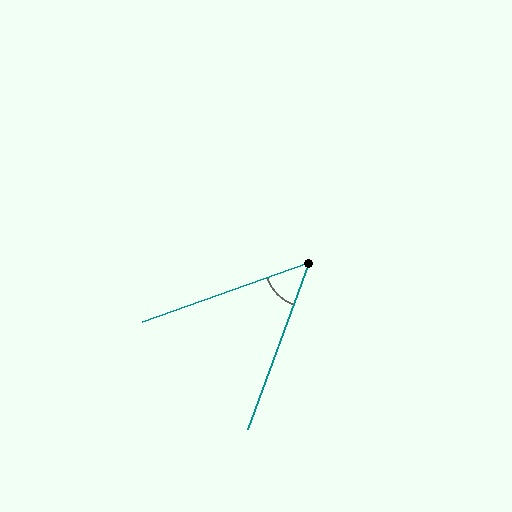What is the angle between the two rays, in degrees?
Approximately 50 degrees.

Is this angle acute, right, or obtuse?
It is acute.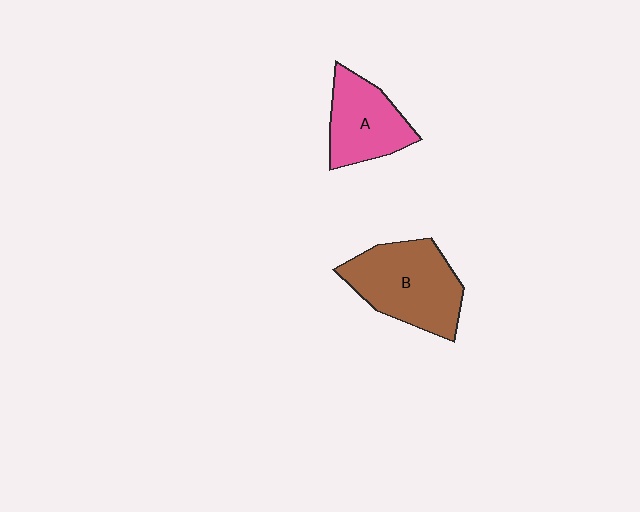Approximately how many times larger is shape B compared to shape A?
Approximately 1.4 times.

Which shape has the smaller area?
Shape A (pink).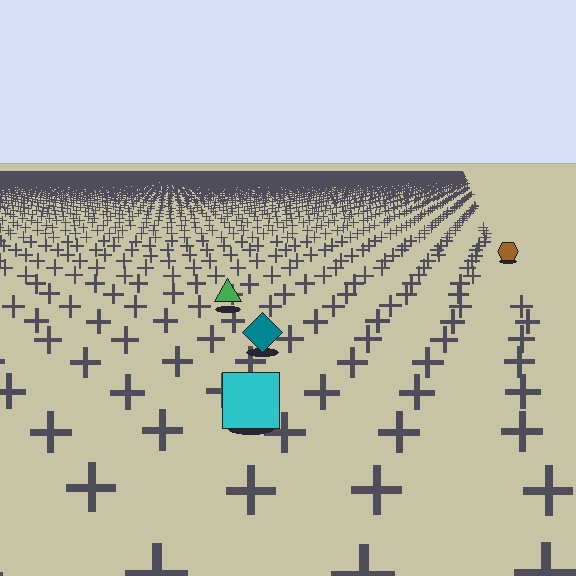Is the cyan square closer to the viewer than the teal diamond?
Yes. The cyan square is closer — you can tell from the texture gradient: the ground texture is coarser near it.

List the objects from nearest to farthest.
From nearest to farthest: the cyan square, the teal diamond, the green triangle, the brown hexagon.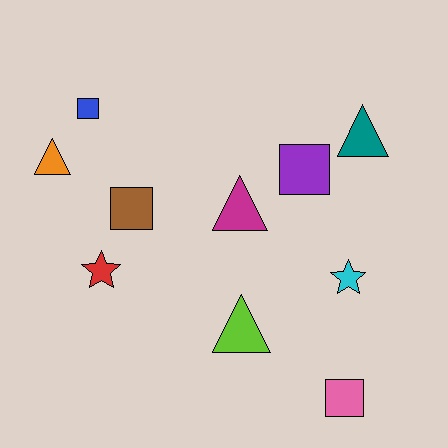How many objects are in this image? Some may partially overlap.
There are 10 objects.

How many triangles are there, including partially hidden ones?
There are 4 triangles.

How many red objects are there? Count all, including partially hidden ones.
There is 1 red object.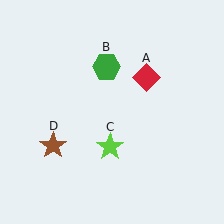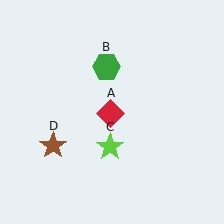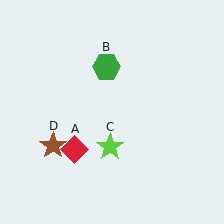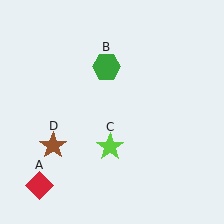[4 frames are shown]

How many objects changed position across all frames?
1 object changed position: red diamond (object A).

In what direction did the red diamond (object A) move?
The red diamond (object A) moved down and to the left.